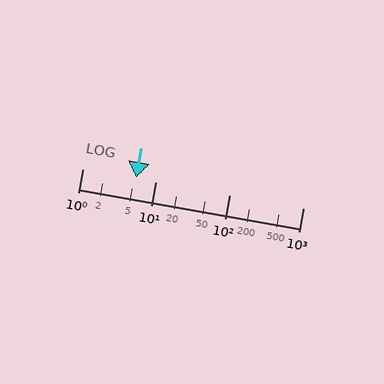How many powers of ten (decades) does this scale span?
The scale spans 3 decades, from 1 to 1000.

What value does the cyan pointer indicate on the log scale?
The pointer indicates approximately 5.3.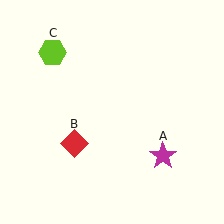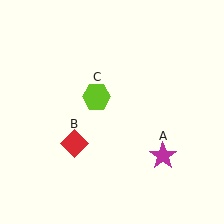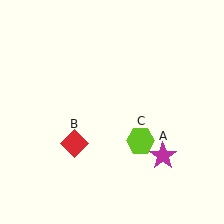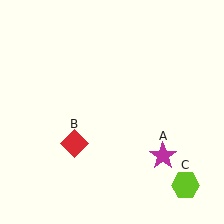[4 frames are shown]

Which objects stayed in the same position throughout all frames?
Magenta star (object A) and red diamond (object B) remained stationary.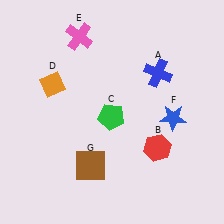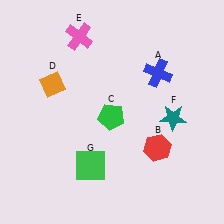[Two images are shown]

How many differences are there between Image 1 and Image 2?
There are 2 differences between the two images.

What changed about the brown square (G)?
In Image 1, G is brown. In Image 2, it changed to green.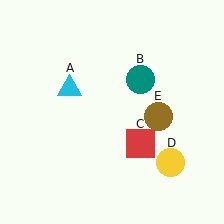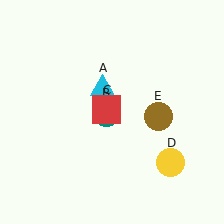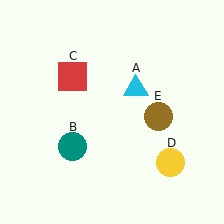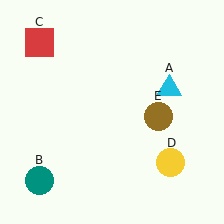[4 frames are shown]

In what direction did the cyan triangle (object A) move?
The cyan triangle (object A) moved right.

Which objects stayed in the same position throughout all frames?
Yellow circle (object D) and brown circle (object E) remained stationary.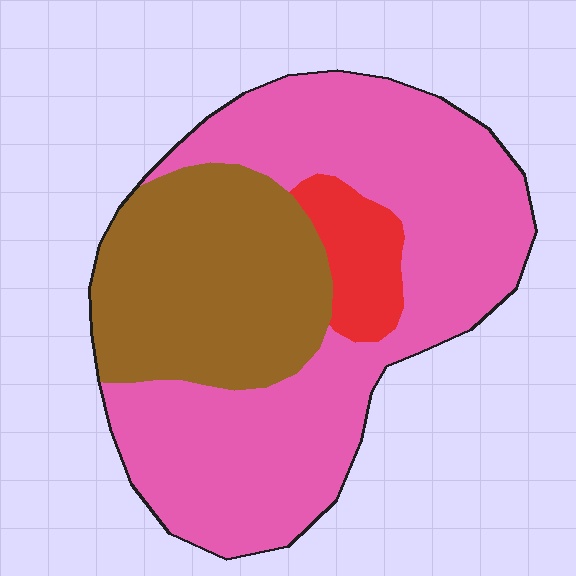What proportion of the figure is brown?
Brown covers 31% of the figure.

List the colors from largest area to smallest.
From largest to smallest: pink, brown, red.